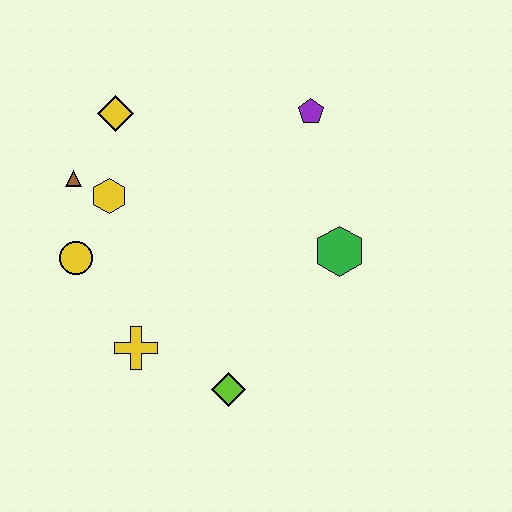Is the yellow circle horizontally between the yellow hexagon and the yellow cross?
No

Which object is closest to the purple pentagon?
The green hexagon is closest to the purple pentagon.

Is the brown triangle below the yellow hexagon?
No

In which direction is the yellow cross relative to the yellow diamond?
The yellow cross is below the yellow diamond.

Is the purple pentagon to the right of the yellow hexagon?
Yes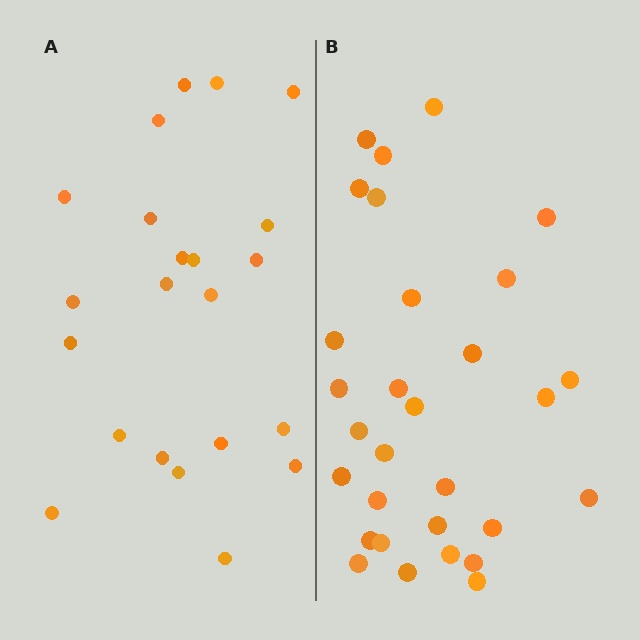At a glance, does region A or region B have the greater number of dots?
Region B (the right region) has more dots.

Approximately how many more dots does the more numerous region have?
Region B has roughly 8 or so more dots than region A.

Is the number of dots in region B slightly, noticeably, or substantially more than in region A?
Region B has noticeably more, but not dramatically so. The ratio is roughly 1.4 to 1.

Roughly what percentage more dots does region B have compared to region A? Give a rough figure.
About 35% more.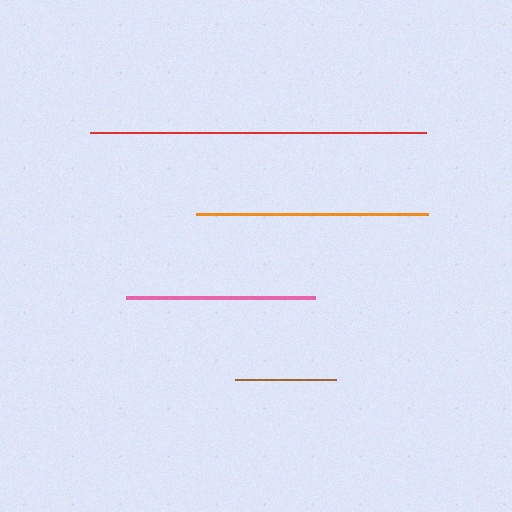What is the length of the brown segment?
The brown segment is approximately 101 pixels long.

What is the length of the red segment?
The red segment is approximately 337 pixels long.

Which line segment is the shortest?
The brown line is the shortest at approximately 101 pixels.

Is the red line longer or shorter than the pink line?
The red line is longer than the pink line.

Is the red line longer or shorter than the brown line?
The red line is longer than the brown line.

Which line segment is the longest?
The red line is the longest at approximately 337 pixels.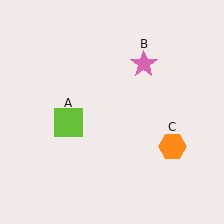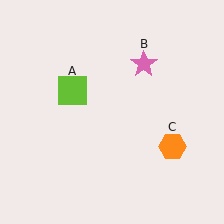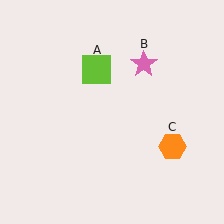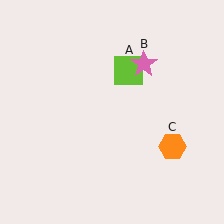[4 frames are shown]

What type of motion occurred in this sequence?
The lime square (object A) rotated clockwise around the center of the scene.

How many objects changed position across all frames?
1 object changed position: lime square (object A).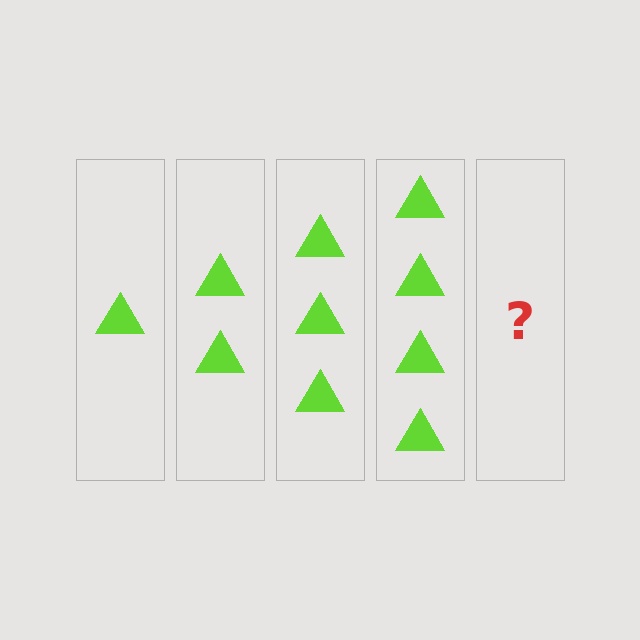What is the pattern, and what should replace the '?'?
The pattern is that each step adds one more triangle. The '?' should be 5 triangles.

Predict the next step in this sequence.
The next step is 5 triangles.